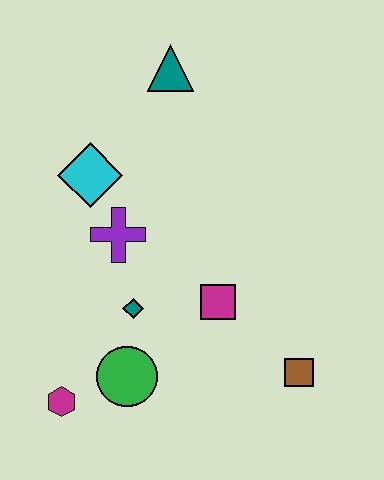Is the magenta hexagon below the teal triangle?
Yes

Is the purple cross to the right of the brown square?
No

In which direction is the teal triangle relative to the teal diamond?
The teal triangle is above the teal diamond.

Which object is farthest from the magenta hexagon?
The teal triangle is farthest from the magenta hexagon.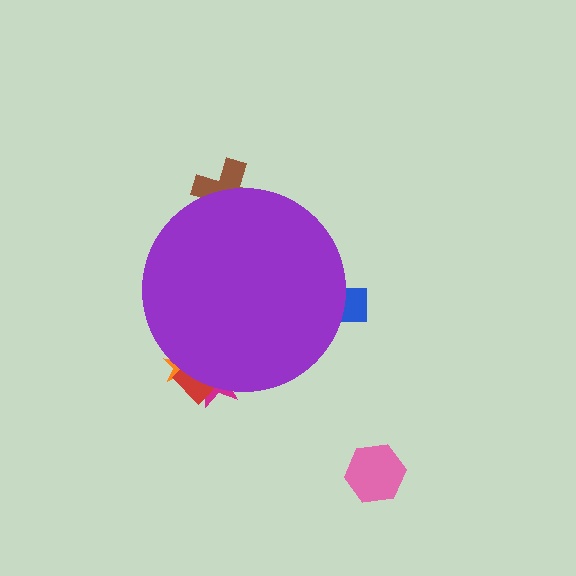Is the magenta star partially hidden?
Yes, the magenta star is partially hidden behind the purple circle.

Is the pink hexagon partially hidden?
No, the pink hexagon is fully visible.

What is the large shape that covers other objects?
A purple circle.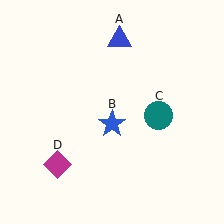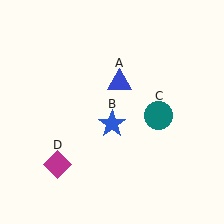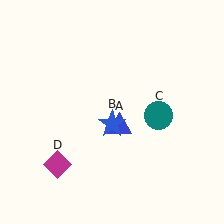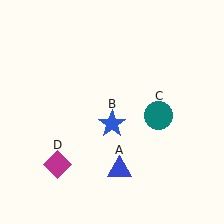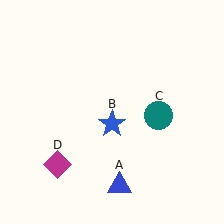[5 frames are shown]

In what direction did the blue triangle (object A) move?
The blue triangle (object A) moved down.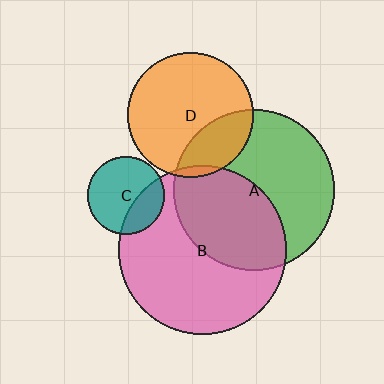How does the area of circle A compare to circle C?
Approximately 4.3 times.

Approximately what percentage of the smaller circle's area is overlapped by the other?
Approximately 45%.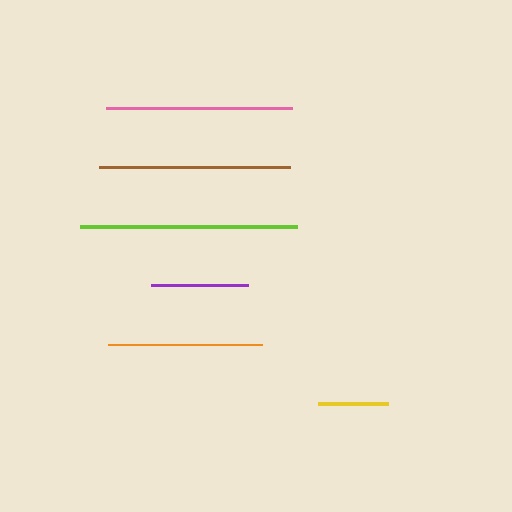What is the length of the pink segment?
The pink segment is approximately 185 pixels long.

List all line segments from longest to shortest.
From longest to shortest: lime, brown, pink, orange, purple, yellow.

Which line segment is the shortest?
The yellow line is the shortest at approximately 70 pixels.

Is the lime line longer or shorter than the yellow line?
The lime line is longer than the yellow line.